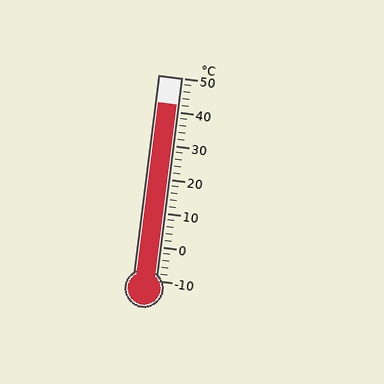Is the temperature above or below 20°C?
The temperature is above 20°C.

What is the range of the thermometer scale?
The thermometer scale ranges from -10°C to 50°C.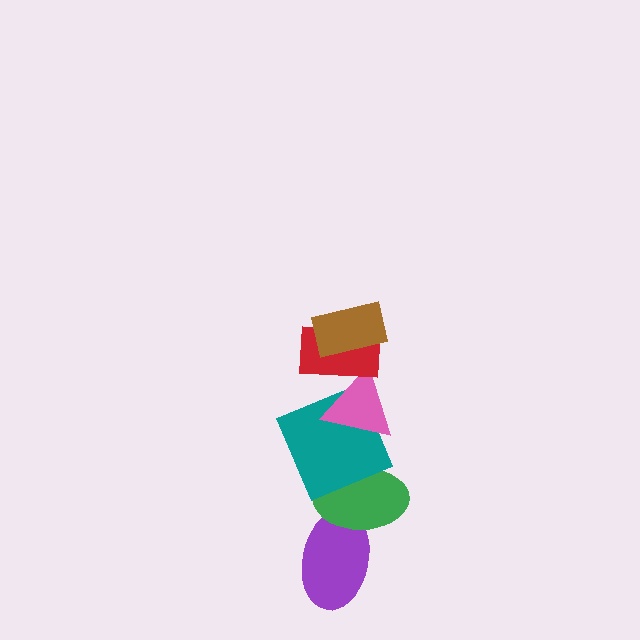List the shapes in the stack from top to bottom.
From top to bottom: the brown rectangle, the red rectangle, the pink triangle, the teal square, the green ellipse, the purple ellipse.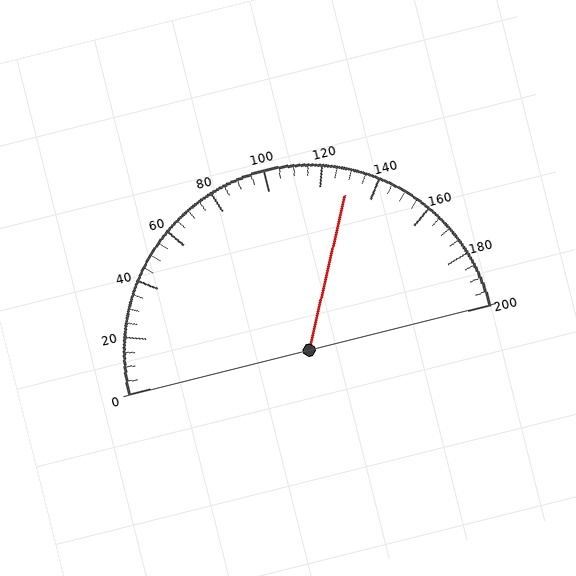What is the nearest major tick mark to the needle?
The nearest major tick mark is 120.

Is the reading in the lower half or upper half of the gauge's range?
The reading is in the upper half of the range (0 to 200).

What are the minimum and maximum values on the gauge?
The gauge ranges from 0 to 200.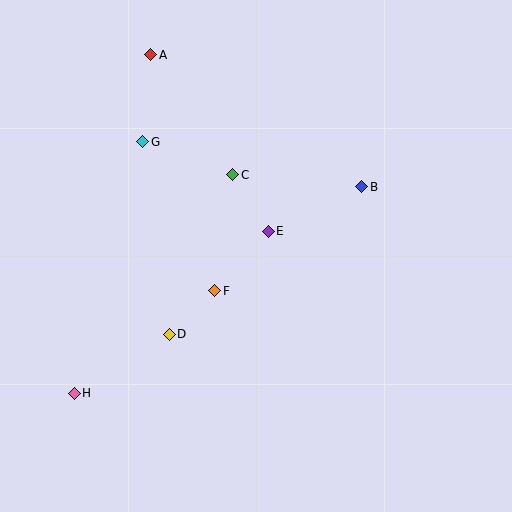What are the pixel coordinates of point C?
Point C is at (233, 175).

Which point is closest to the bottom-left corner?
Point H is closest to the bottom-left corner.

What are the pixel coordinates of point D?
Point D is at (169, 334).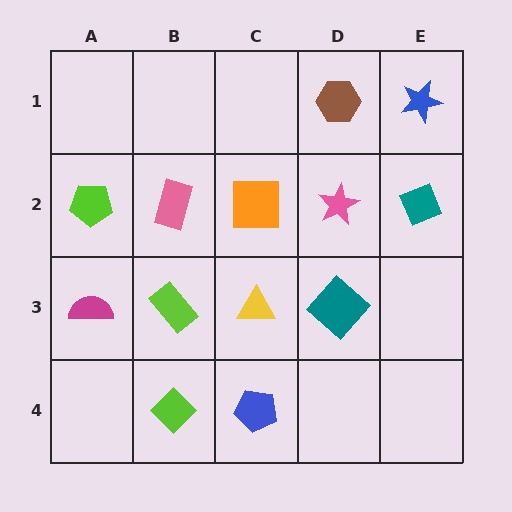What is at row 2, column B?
A pink rectangle.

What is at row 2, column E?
A teal diamond.